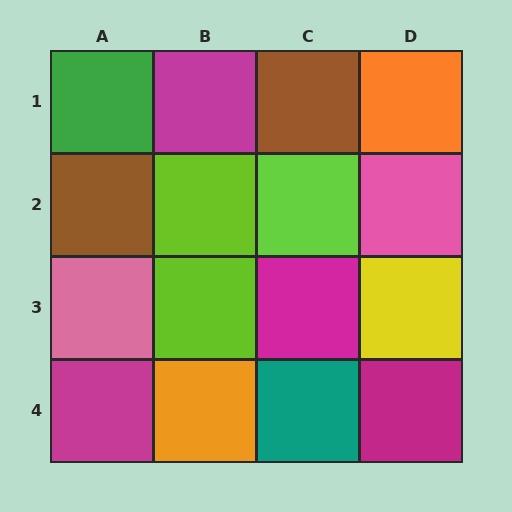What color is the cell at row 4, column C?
Teal.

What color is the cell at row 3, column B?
Lime.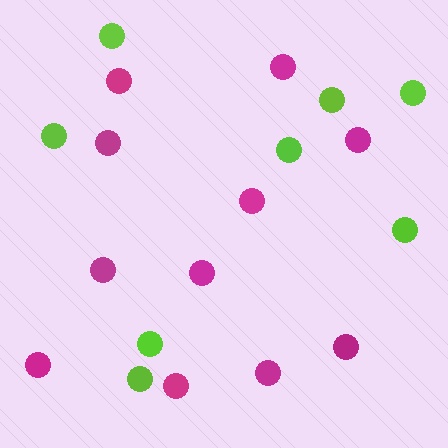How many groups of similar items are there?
There are 2 groups: one group of magenta circles (11) and one group of lime circles (8).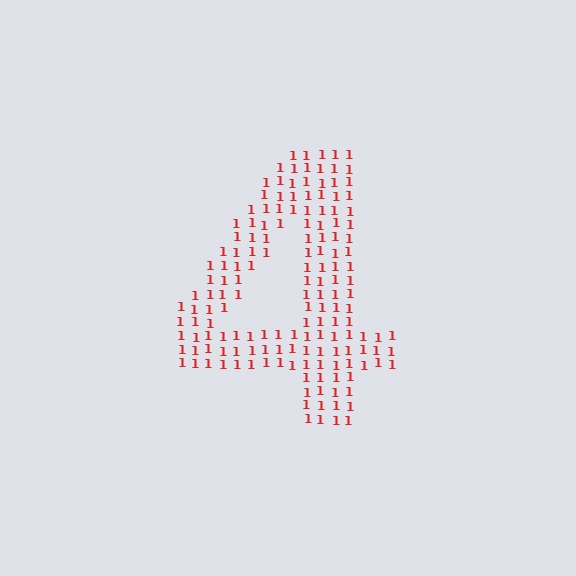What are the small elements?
The small elements are digit 1's.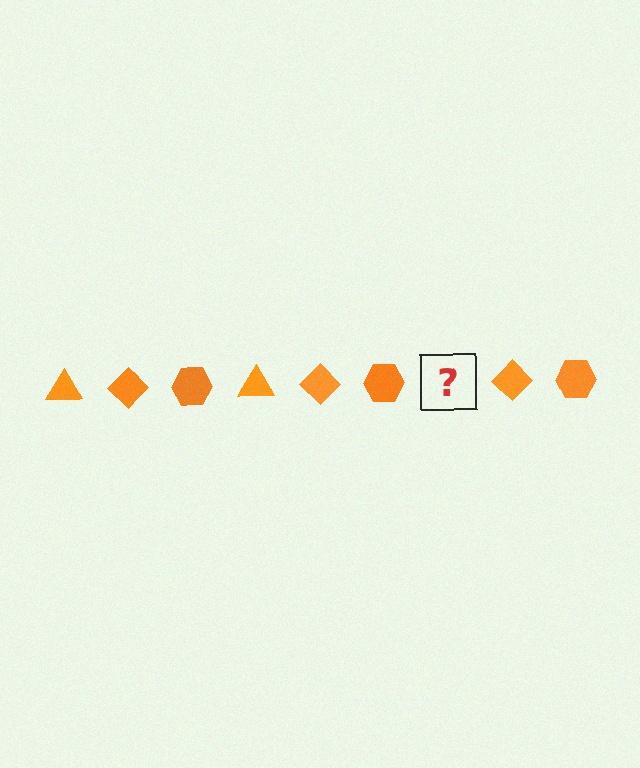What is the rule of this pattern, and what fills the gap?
The rule is that the pattern cycles through triangle, diamond, hexagon shapes in orange. The gap should be filled with an orange triangle.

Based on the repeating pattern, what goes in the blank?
The blank should be an orange triangle.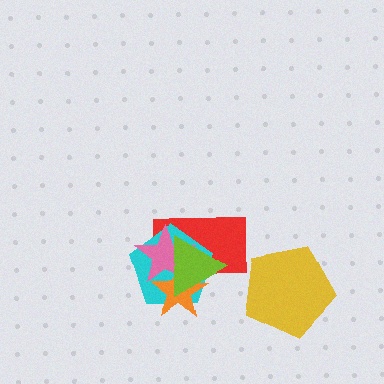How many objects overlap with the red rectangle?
4 objects overlap with the red rectangle.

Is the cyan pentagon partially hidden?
Yes, it is partially covered by another shape.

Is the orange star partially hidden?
Yes, it is partially covered by another shape.